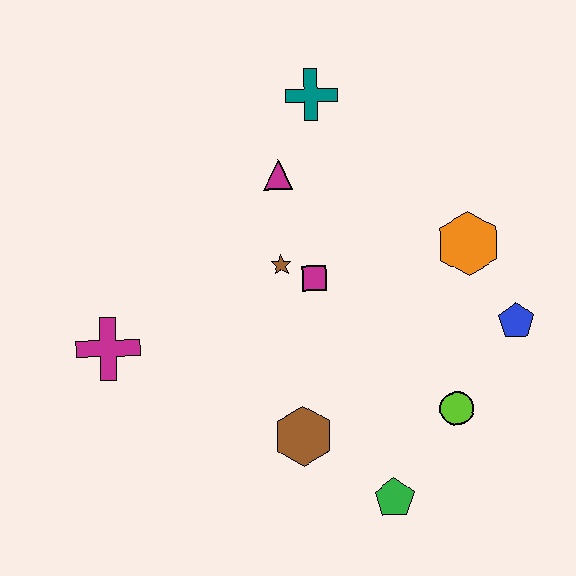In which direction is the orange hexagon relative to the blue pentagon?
The orange hexagon is above the blue pentagon.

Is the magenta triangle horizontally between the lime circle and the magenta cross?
Yes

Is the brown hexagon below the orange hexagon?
Yes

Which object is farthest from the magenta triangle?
The green pentagon is farthest from the magenta triangle.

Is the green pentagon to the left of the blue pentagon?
Yes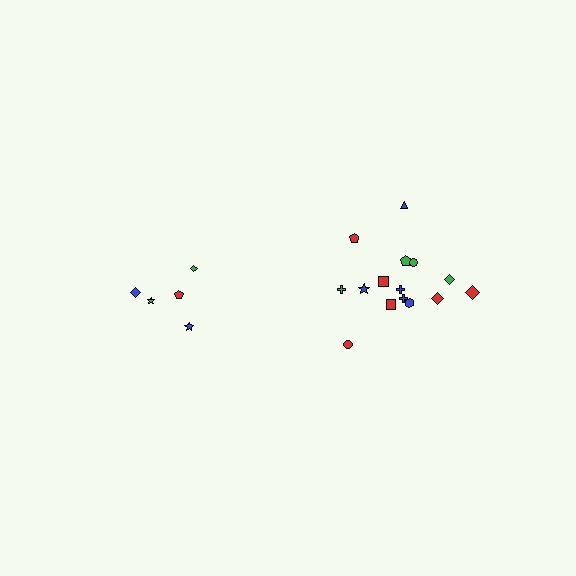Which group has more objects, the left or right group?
The right group.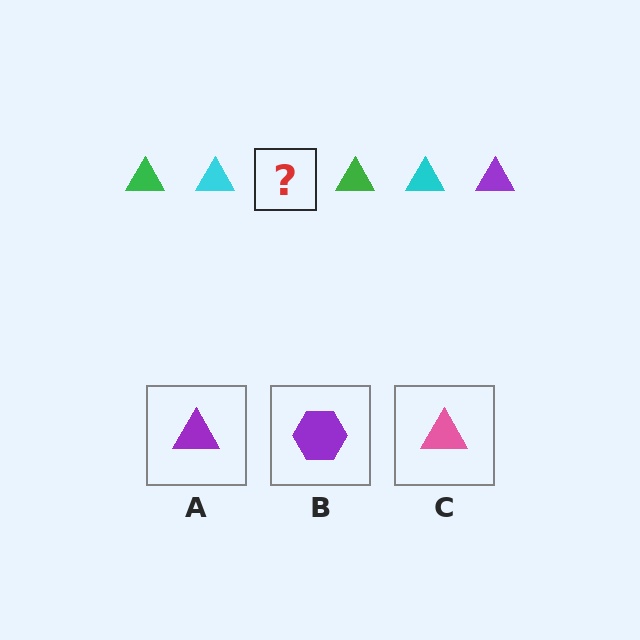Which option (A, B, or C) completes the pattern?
A.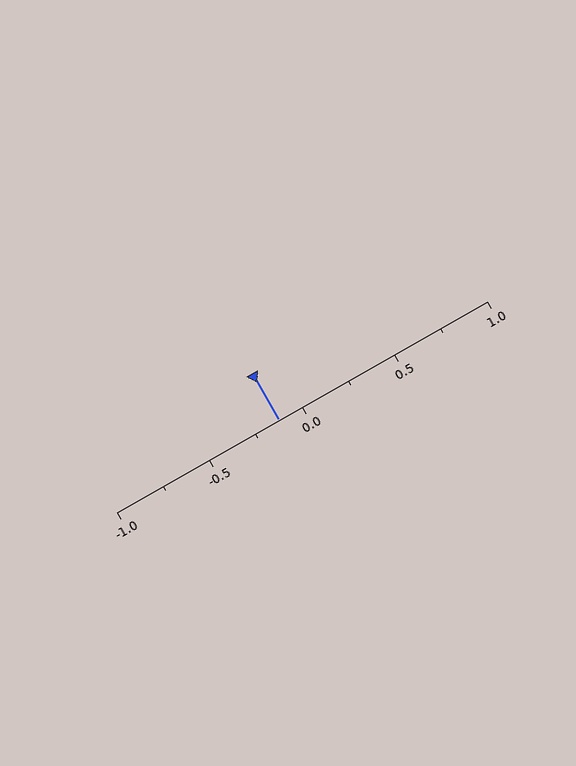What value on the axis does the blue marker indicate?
The marker indicates approximately -0.12.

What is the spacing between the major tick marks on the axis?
The major ticks are spaced 0.5 apart.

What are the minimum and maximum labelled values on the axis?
The axis runs from -1.0 to 1.0.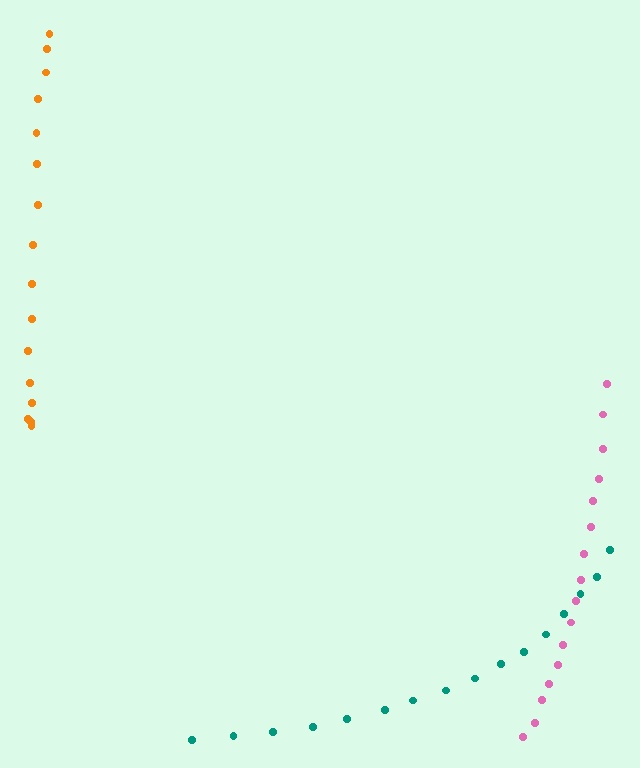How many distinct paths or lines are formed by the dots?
There are 3 distinct paths.